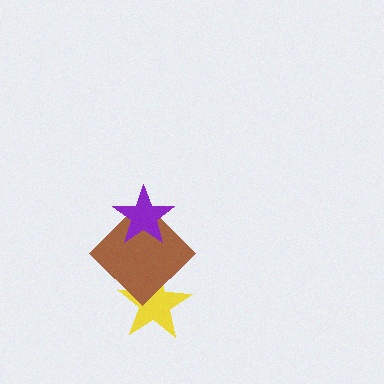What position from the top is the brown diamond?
The brown diamond is 2nd from the top.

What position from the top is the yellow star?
The yellow star is 3rd from the top.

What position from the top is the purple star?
The purple star is 1st from the top.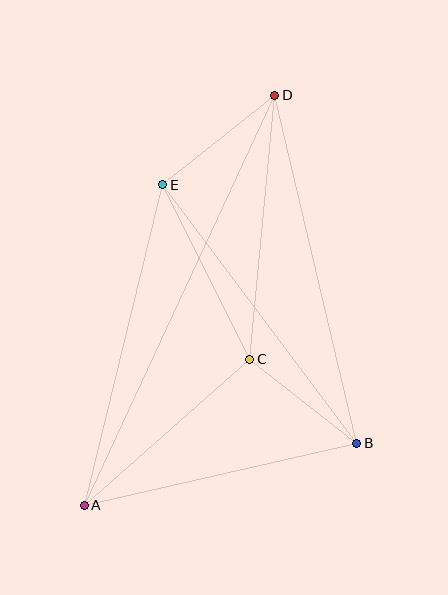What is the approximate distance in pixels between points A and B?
The distance between A and B is approximately 279 pixels.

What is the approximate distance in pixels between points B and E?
The distance between B and E is approximately 323 pixels.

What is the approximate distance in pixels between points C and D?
The distance between C and D is approximately 266 pixels.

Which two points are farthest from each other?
Points A and D are farthest from each other.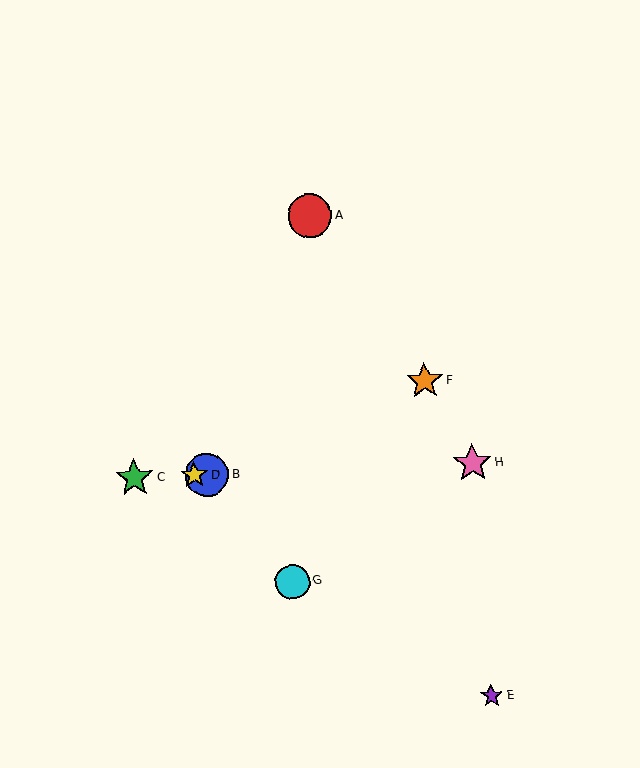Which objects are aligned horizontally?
Objects B, C, D, H are aligned horizontally.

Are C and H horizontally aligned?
Yes, both are at y≈478.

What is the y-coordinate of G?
Object G is at y≈582.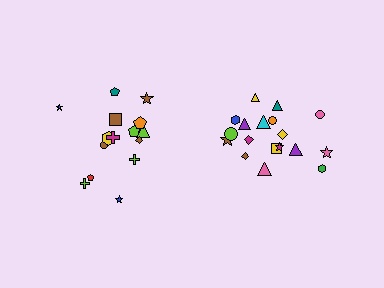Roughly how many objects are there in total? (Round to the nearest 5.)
Roughly 35 objects in total.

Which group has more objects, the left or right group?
The right group.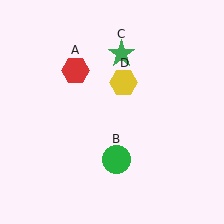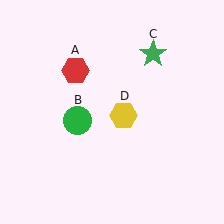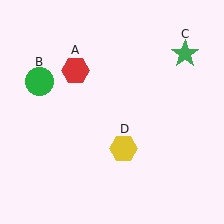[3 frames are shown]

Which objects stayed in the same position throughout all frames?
Red hexagon (object A) remained stationary.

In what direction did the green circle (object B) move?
The green circle (object B) moved up and to the left.